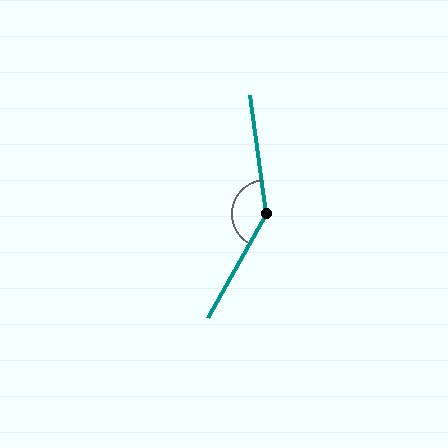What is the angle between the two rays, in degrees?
Approximately 143 degrees.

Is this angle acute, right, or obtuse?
It is obtuse.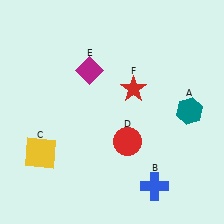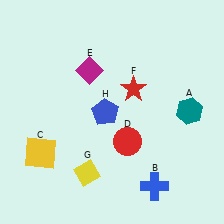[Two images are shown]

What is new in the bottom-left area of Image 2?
A blue pentagon (H) was added in the bottom-left area of Image 2.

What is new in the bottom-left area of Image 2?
A yellow diamond (G) was added in the bottom-left area of Image 2.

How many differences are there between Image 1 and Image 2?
There are 2 differences between the two images.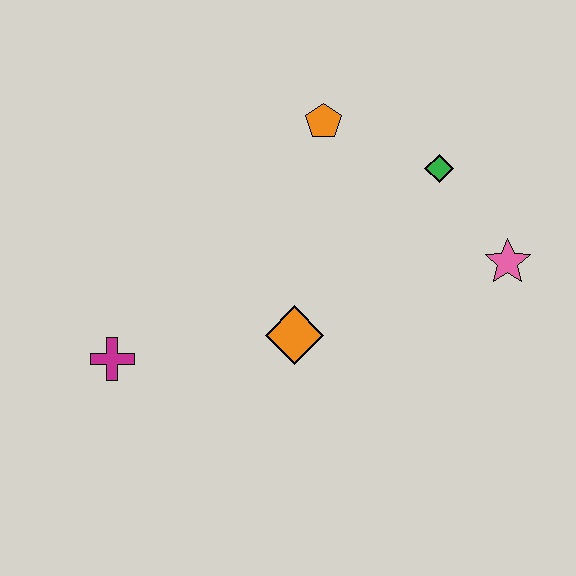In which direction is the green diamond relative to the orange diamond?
The green diamond is above the orange diamond.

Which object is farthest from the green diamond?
The magenta cross is farthest from the green diamond.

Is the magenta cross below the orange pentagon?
Yes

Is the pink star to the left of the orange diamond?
No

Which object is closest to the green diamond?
The pink star is closest to the green diamond.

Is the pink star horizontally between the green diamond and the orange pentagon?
No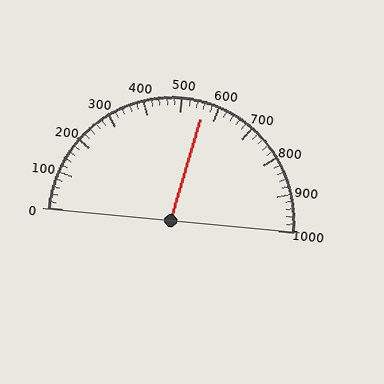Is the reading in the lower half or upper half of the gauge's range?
The reading is in the upper half of the range (0 to 1000).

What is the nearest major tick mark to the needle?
The nearest major tick mark is 600.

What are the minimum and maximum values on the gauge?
The gauge ranges from 0 to 1000.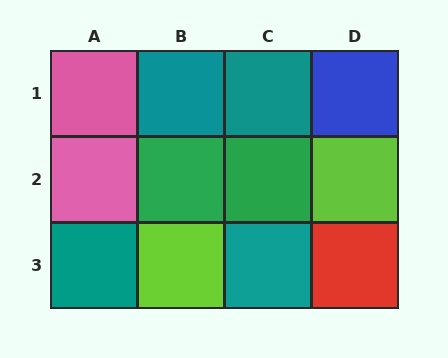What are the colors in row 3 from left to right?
Teal, lime, teal, red.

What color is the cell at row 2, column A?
Pink.